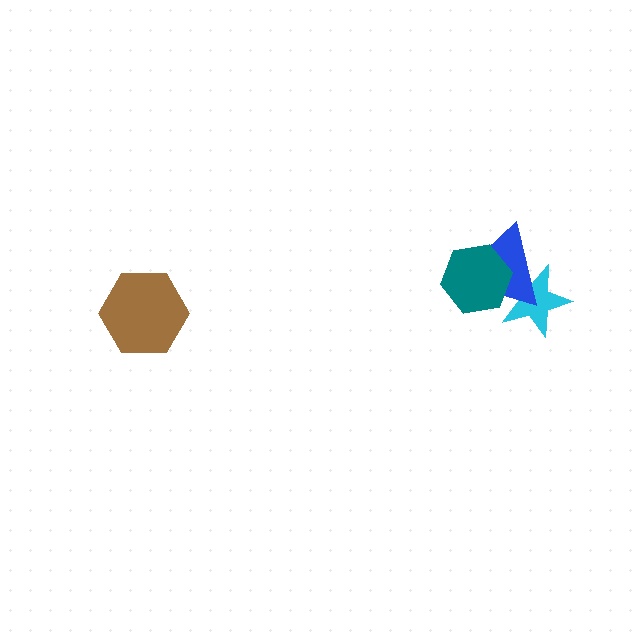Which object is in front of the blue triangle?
The teal hexagon is in front of the blue triangle.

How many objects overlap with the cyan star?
2 objects overlap with the cyan star.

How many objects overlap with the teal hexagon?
2 objects overlap with the teal hexagon.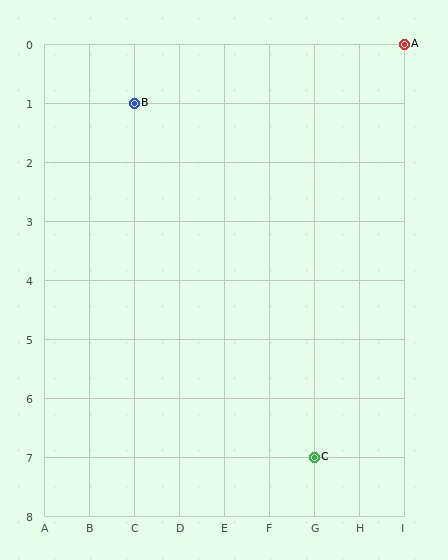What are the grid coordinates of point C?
Point C is at grid coordinates (G, 7).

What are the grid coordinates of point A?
Point A is at grid coordinates (I, 0).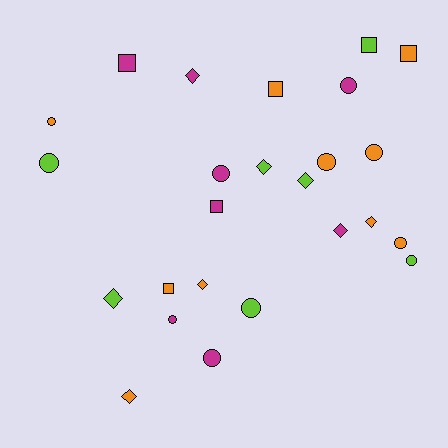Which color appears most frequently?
Orange, with 10 objects.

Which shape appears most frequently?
Circle, with 11 objects.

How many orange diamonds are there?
There are 3 orange diamonds.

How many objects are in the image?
There are 25 objects.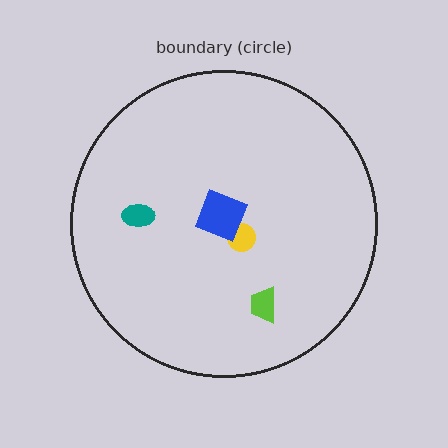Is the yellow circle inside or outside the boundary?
Inside.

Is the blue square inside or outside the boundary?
Inside.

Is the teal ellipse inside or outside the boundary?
Inside.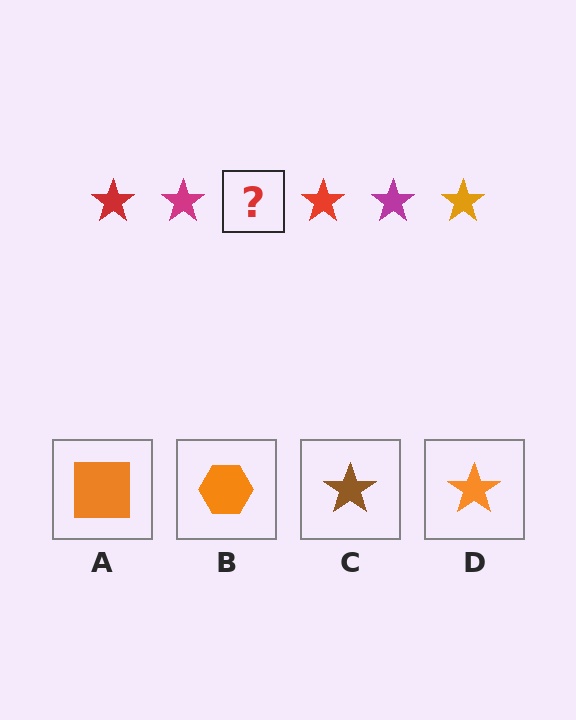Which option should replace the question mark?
Option D.